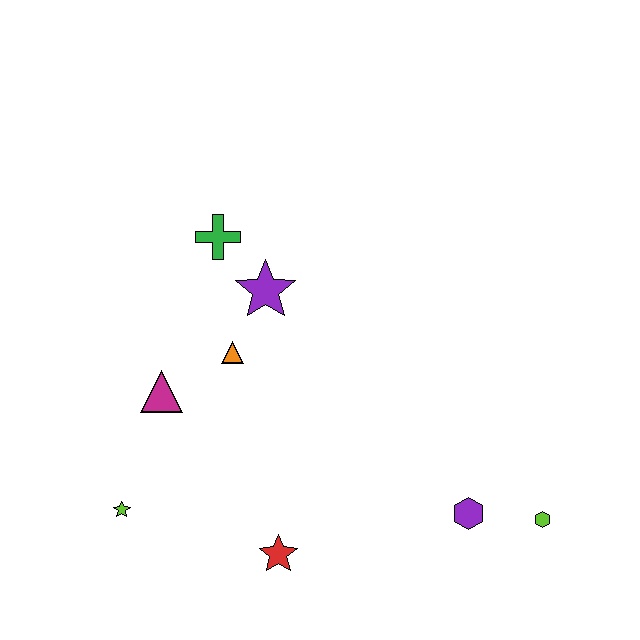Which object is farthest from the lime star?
The lime hexagon is farthest from the lime star.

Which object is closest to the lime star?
The magenta triangle is closest to the lime star.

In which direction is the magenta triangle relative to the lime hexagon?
The magenta triangle is to the left of the lime hexagon.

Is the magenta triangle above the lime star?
Yes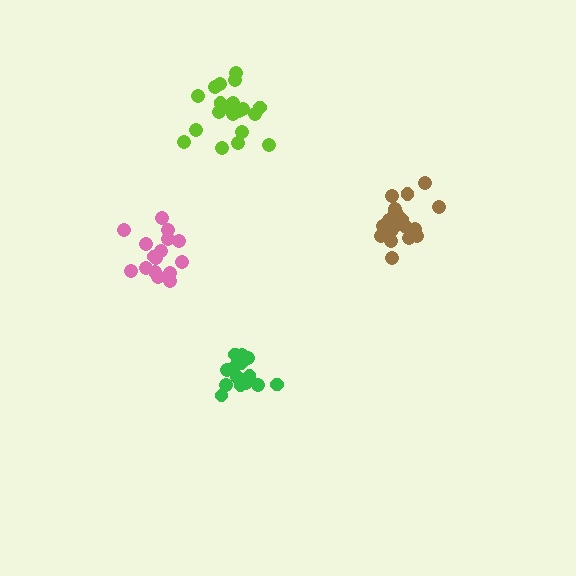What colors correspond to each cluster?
The clusters are colored: brown, lime, pink, green.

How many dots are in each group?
Group 1: 21 dots, Group 2: 20 dots, Group 3: 16 dots, Group 4: 17 dots (74 total).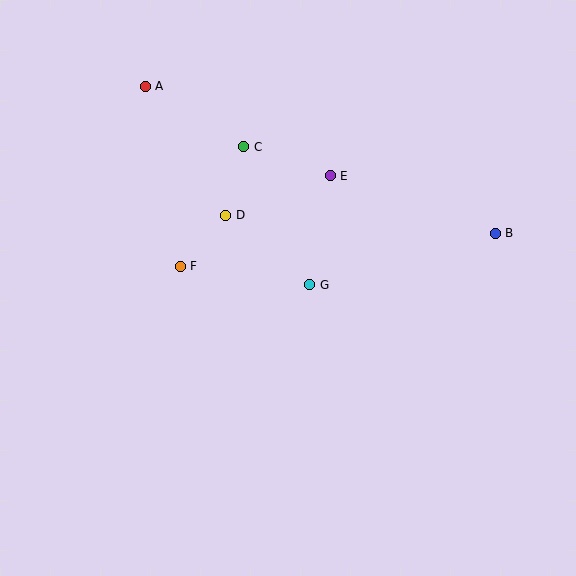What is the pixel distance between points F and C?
The distance between F and C is 135 pixels.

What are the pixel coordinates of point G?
Point G is at (310, 285).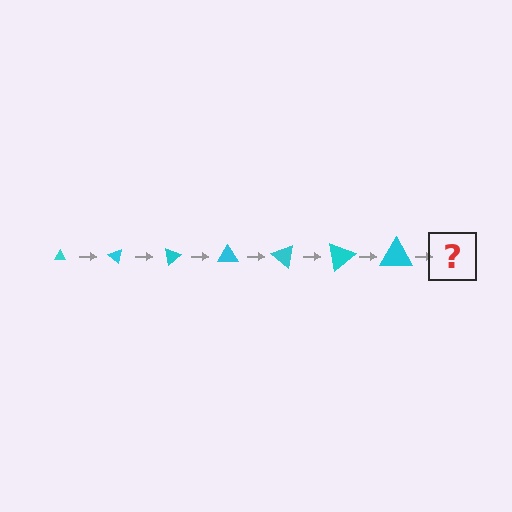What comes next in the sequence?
The next element should be a triangle, larger than the previous one and rotated 280 degrees from the start.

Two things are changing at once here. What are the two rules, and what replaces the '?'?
The two rules are that the triangle grows larger each step and it rotates 40 degrees each step. The '?' should be a triangle, larger than the previous one and rotated 280 degrees from the start.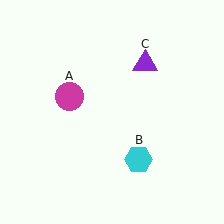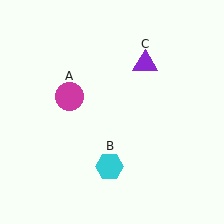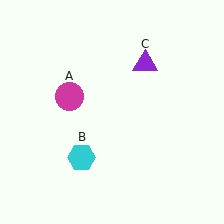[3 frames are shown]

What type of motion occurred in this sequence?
The cyan hexagon (object B) rotated clockwise around the center of the scene.